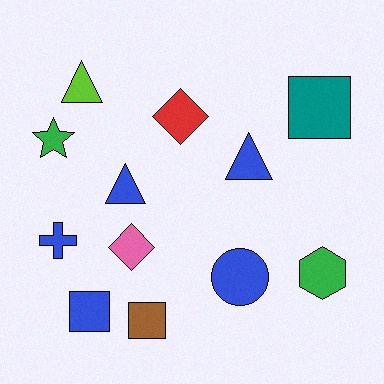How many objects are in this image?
There are 12 objects.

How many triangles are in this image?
There are 3 triangles.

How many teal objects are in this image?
There is 1 teal object.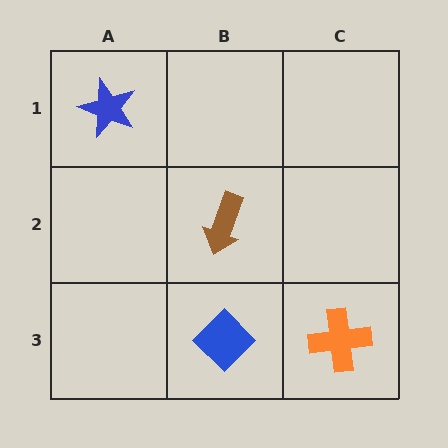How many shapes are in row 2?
1 shape.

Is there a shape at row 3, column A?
No, that cell is empty.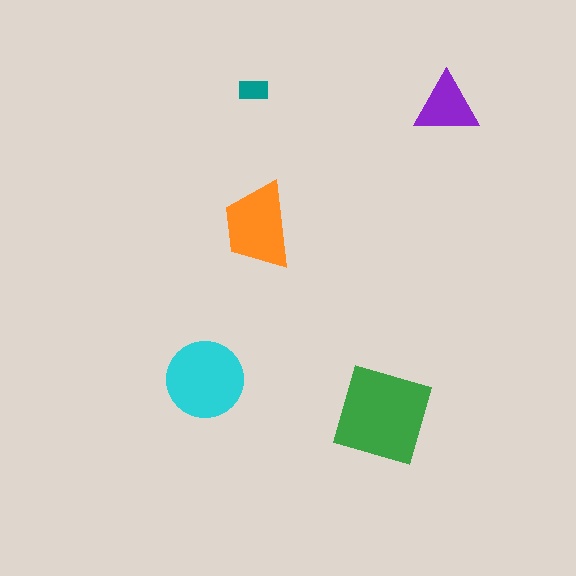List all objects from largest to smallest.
The green square, the cyan circle, the orange trapezoid, the purple triangle, the teal rectangle.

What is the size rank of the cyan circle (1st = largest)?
2nd.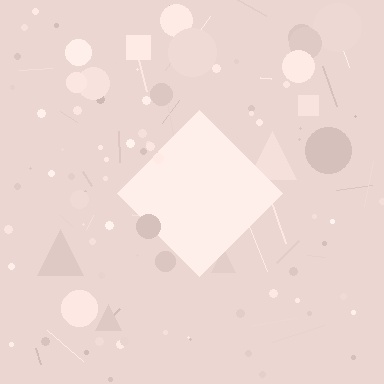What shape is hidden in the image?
A diamond is hidden in the image.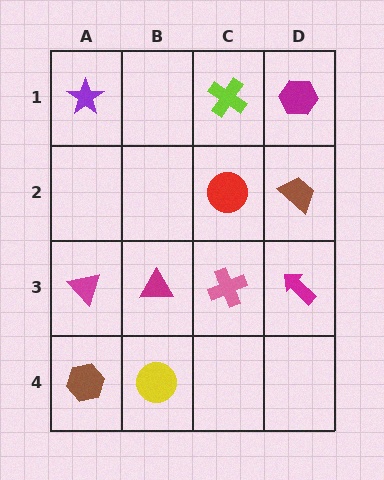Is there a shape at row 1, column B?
No, that cell is empty.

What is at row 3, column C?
A pink cross.